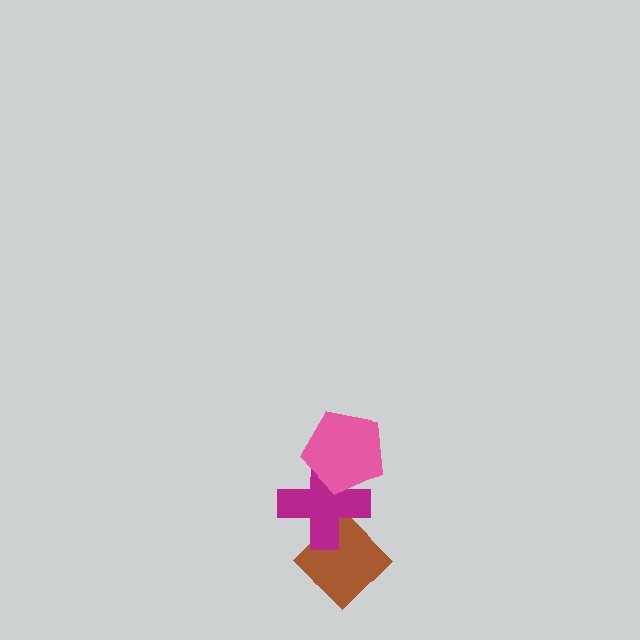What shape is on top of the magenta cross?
The pink pentagon is on top of the magenta cross.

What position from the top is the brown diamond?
The brown diamond is 3rd from the top.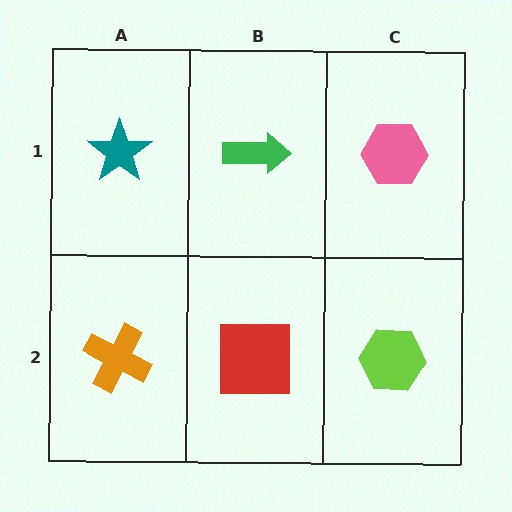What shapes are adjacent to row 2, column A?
A teal star (row 1, column A), a red square (row 2, column B).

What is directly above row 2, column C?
A pink hexagon.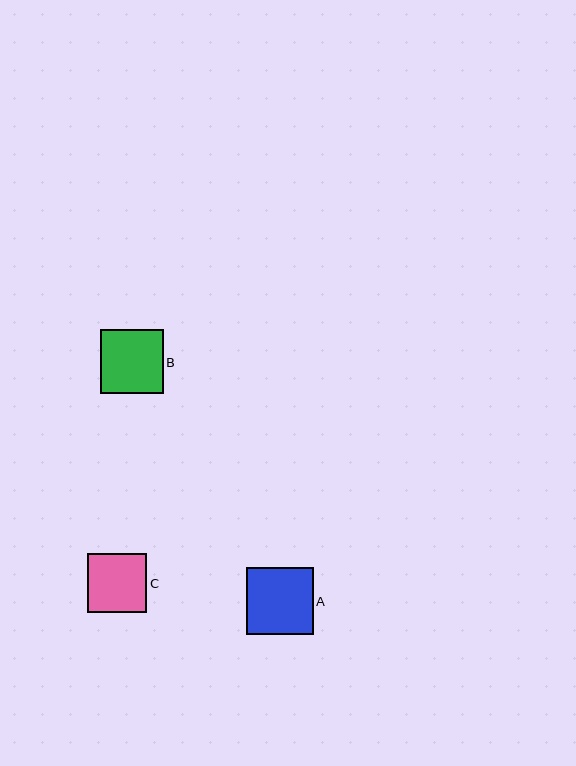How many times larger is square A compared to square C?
Square A is approximately 1.1 times the size of square C.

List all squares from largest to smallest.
From largest to smallest: A, B, C.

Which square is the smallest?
Square C is the smallest with a size of approximately 59 pixels.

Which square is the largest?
Square A is the largest with a size of approximately 67 pixels.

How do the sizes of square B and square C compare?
Square B and square C are approximately the same size.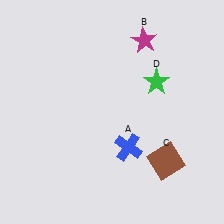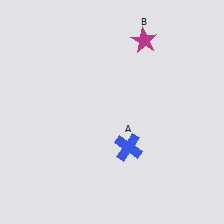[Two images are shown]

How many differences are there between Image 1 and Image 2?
There are 2 differences between the two images.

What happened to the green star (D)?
The green star (D) was removed in Image 2. It was in the top-right area of Image 1.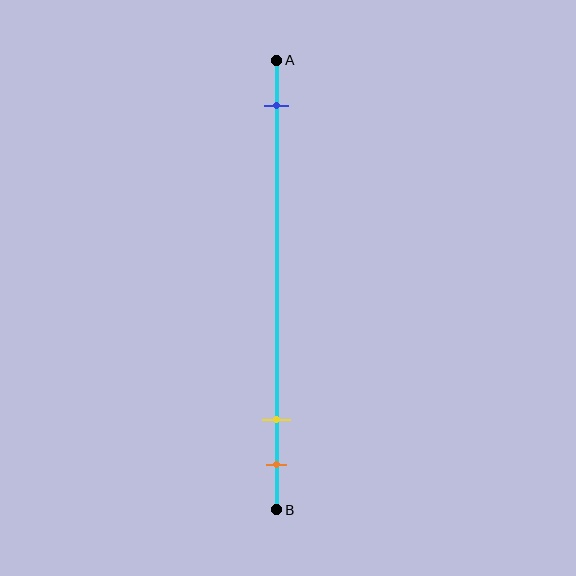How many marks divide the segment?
There are 3 marks dividing the segment.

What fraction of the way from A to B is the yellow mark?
The yellow mark is approximately 80% (0.8) of the way from A to B.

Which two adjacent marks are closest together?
The yellow and orange marks are the closest adjacent pair.